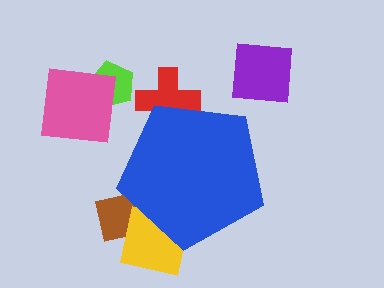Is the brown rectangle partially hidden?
Yes, the brown rectangle is partially hidden behind the blue pentagon.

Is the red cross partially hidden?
Yes, the red cross is partially hidden behind the blue pentagon.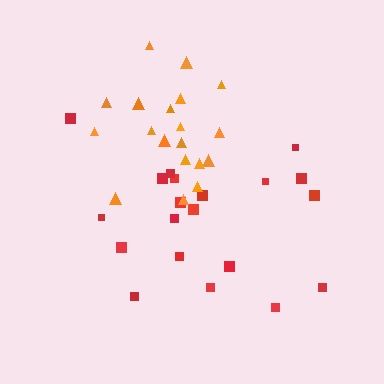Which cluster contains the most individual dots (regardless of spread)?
Red (20).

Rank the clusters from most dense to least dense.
orange, red.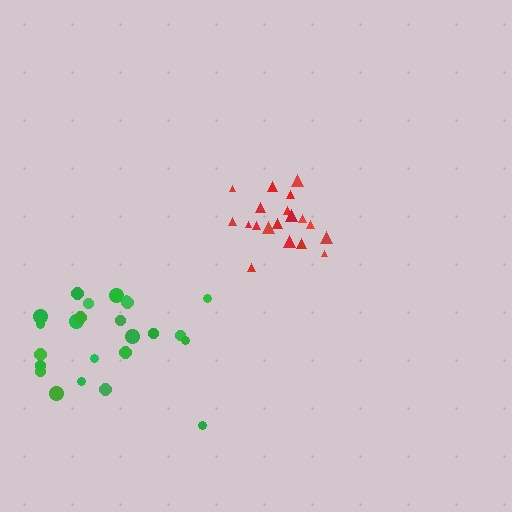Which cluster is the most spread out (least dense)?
Green.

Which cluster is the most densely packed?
Red.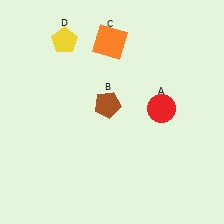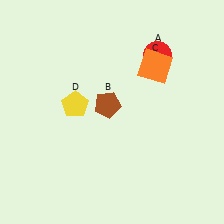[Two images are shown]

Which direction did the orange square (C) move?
The orange square (C) moved right.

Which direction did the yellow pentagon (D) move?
The yellow pentagon (D) moved down.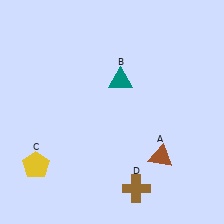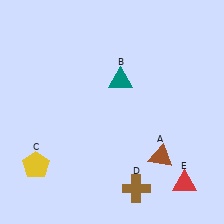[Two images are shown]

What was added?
A red triangle (E) was added in Image 2.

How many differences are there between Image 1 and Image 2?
There is 1 difference between the two images.